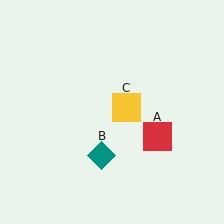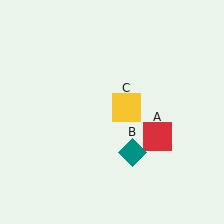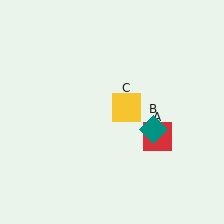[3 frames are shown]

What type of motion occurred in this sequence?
The teal diamond (object B) rotated counterclockwise around the center of the scene.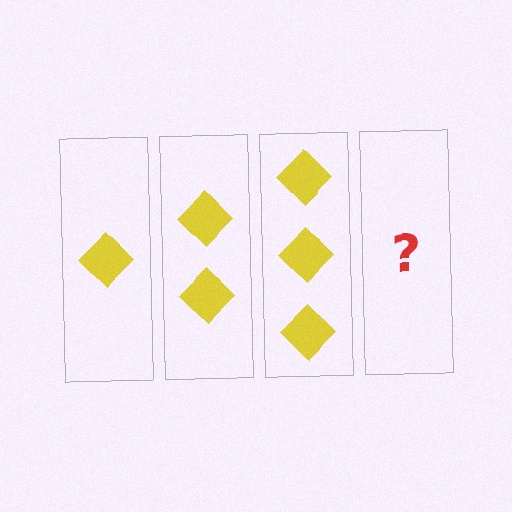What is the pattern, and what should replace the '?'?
The pattern is that each step adds one more diamond. The '?' should be 4 diamonds.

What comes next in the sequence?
The next element should be 4 diamonds.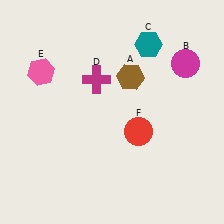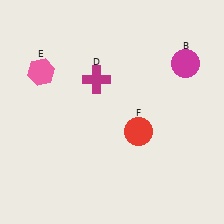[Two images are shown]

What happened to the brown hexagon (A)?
The brown hexagon (A) was removed in Image 2. It was in the top-right area of Image 1.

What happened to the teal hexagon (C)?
The teal hexagon (C) was removed in Image 2. It was in the top-right area of Image 1.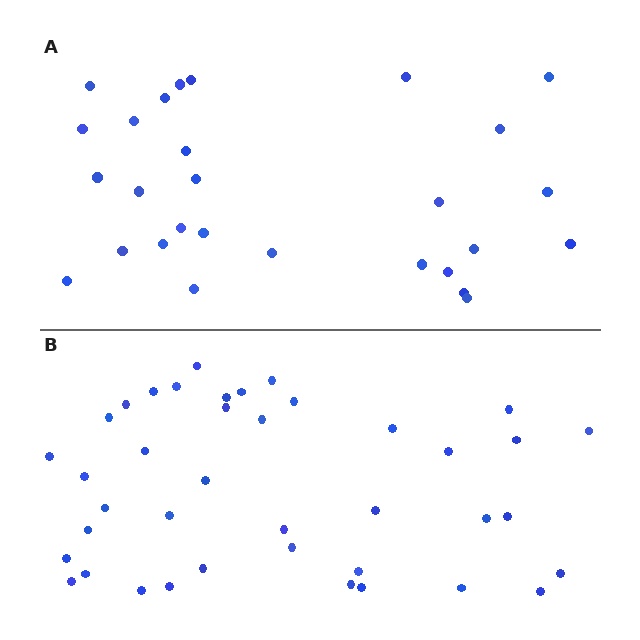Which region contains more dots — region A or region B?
Region B (the bottom region) has more dots.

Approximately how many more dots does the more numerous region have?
Region B has roughly 12 or so more dots than region A.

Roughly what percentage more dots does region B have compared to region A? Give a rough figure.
About 45% more.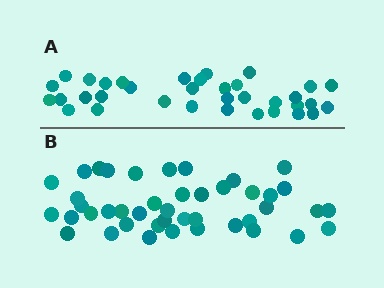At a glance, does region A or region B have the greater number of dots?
Region B (the bottom region) has more dots.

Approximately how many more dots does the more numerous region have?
Region B has roughly 8 or so more dots than region A.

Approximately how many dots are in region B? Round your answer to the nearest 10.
About 40 dots. (The exact count is 43, which rounds to 40.)